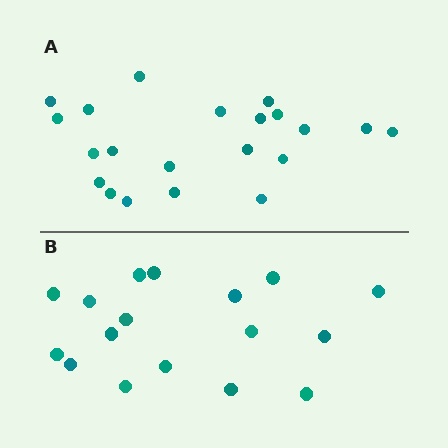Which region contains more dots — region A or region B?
Region A (the top region) has more dots.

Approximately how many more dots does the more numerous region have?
Region A has about 4 more dots than region B.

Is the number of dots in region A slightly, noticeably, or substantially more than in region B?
Region A has only slightly more — the two regions are fairly close. The ratio is roughly 1.2 to 1.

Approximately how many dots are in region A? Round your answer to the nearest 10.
About 20 dots. (The exact count is 21, which rounds to 20.)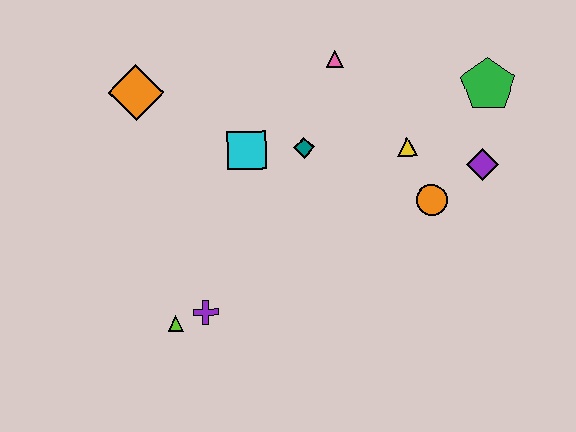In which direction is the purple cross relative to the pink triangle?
The purple cross is below the pink triangle.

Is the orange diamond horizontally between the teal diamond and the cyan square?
No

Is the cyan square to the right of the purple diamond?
No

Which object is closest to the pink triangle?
The teal diamond is closest to the pink triangle.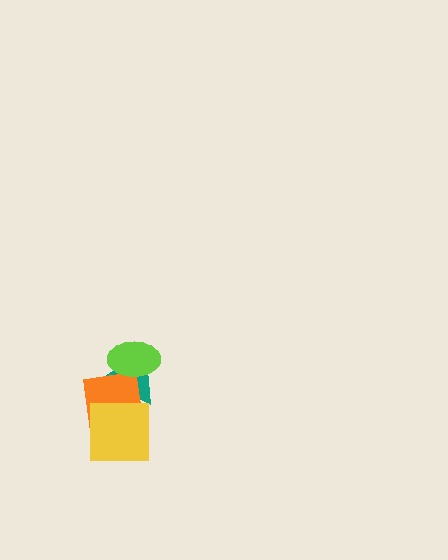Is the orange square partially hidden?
Yes, it is partially covered by another shape.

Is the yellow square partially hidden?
No, no other shape covers it.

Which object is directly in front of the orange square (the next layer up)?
The yellow square is directly in front of the orange square.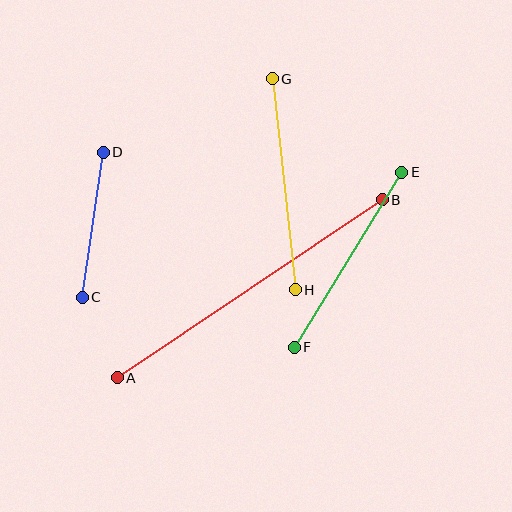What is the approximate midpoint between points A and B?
The midpoint is at approximately (250, 289) pixels.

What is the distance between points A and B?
The distance is approximately 319 pixels.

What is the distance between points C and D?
The distance is approximately 146 pixels.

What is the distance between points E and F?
The distance is approximately 205 pixels.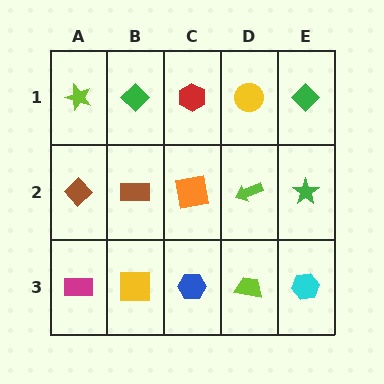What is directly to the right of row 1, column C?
A yellow circle.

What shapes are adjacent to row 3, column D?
A lime arrow (row 2, column D), a blue hexagon (row 3, column C), a cyan hexagon (row 3, column E).